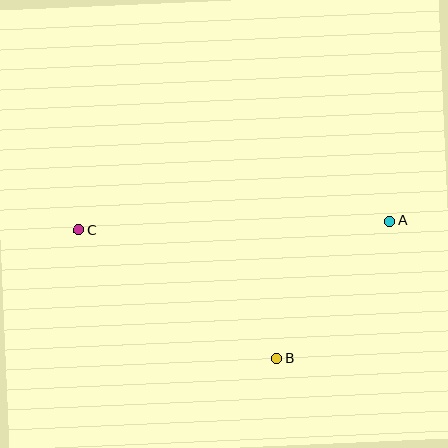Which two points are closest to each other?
Points A and B are closest to each other.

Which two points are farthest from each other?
Points A and C are farthest from each other.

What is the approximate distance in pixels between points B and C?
The distance between B and C is approximately 236 pixels.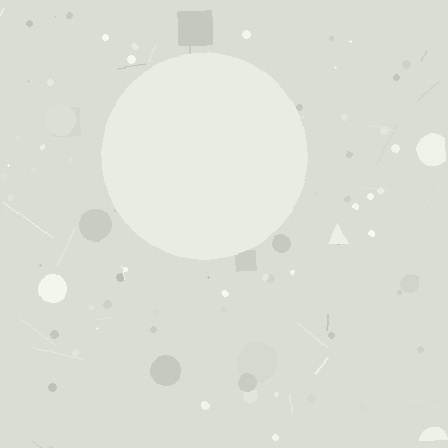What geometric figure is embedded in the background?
A circle is embedded in the background.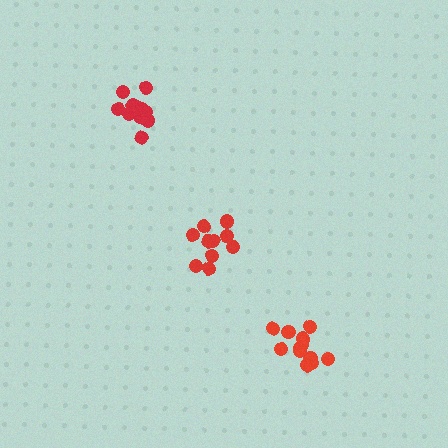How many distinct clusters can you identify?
There are 3 distinct clusters.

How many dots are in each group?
Group 1: 12 dots, Group 2: 10 dots, Group 3: 12 dots (34 total).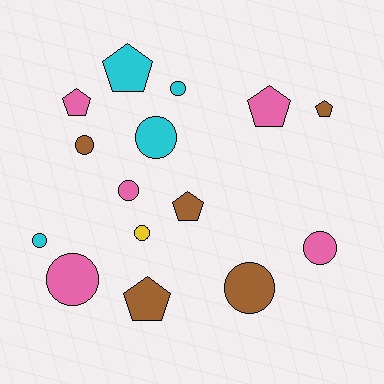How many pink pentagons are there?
There are 2 pink pentagons.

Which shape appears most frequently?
Circle, with 9 objects.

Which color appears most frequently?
Brown, with 5 objects.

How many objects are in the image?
There are 15 objects.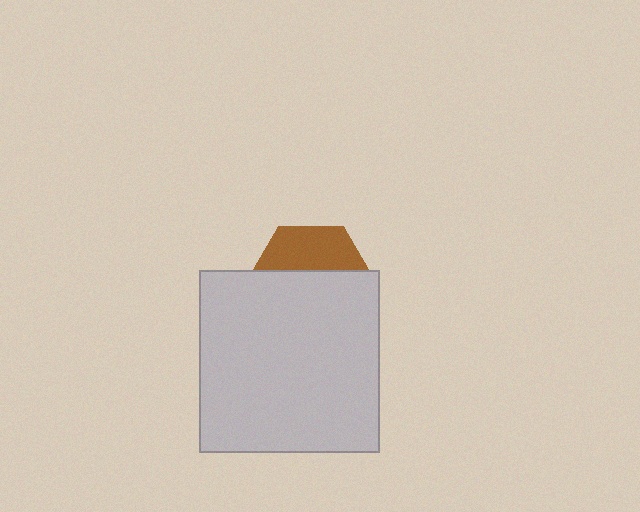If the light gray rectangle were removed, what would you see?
You would see the complete brown hexagon.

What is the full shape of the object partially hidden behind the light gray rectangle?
The partially hidden object is a brown hexagon.